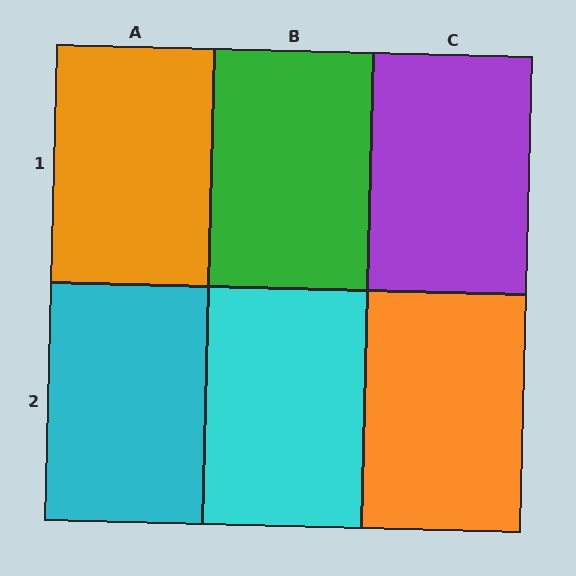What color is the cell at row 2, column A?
Cyan.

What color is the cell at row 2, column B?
Cyan.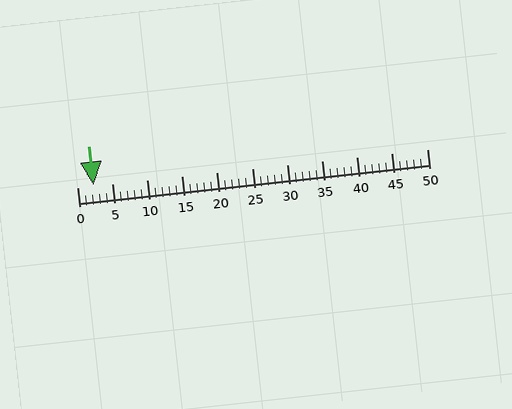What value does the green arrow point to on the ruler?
The green arrow points to approximately 2.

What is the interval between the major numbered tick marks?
The major tick marks are spaced 5 units apart.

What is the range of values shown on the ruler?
The ruler shows values from 0 to 50.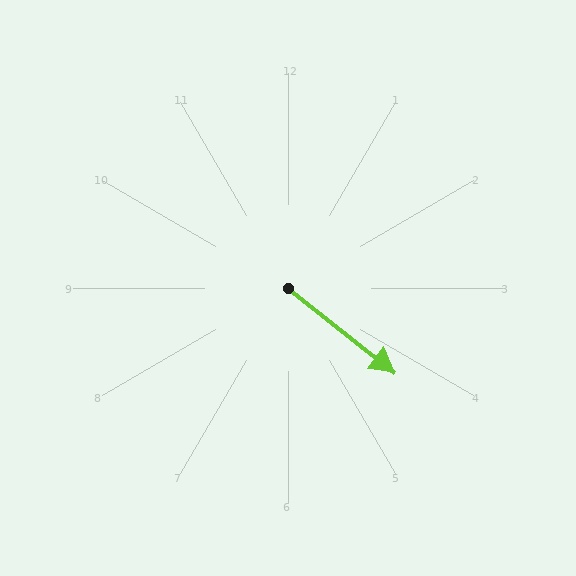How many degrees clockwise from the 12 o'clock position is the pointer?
Approximately 128 degrees.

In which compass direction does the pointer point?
Southeast.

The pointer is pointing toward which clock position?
Roughly 4 o'clock.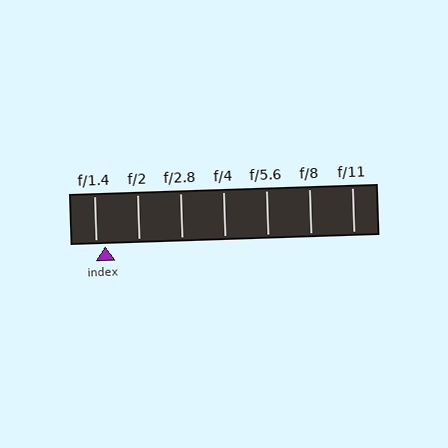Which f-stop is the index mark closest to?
The index mark is closest to f/1.4.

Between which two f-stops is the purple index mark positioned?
The index mark is between f/1.4 and f/2.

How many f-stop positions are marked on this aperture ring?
There are 7 f-stop positions marked.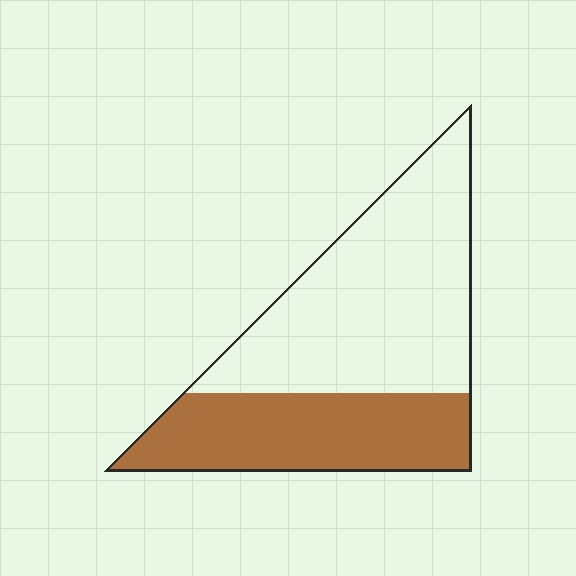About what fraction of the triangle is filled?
About three eighths (3/8).